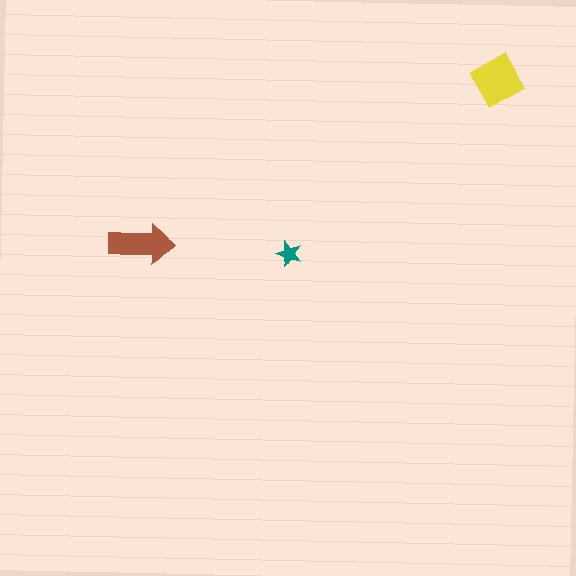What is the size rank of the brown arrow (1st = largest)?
2nd.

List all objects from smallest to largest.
The teal star, the brown arrow, the yellow square.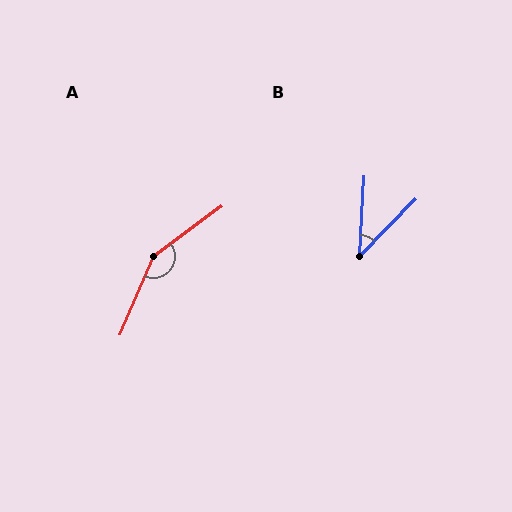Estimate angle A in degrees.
Approximately 149 degrees.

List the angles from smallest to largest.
B (41°), A (149°).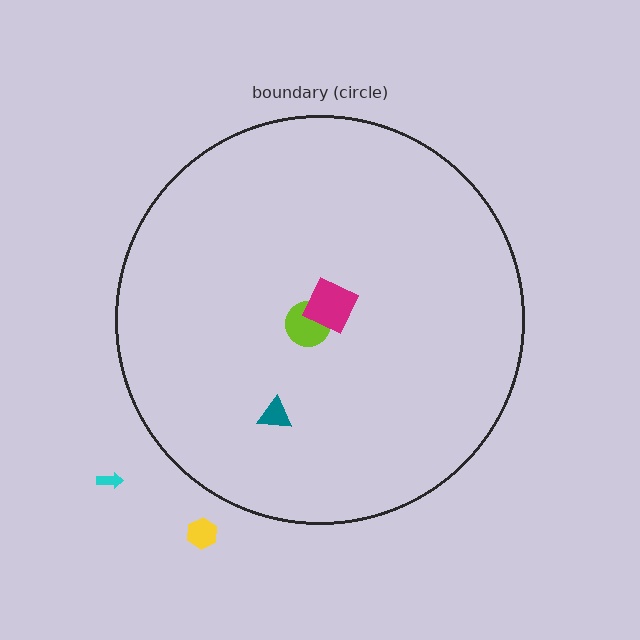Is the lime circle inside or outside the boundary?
Inside.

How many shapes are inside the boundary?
3 inside, 2 outside.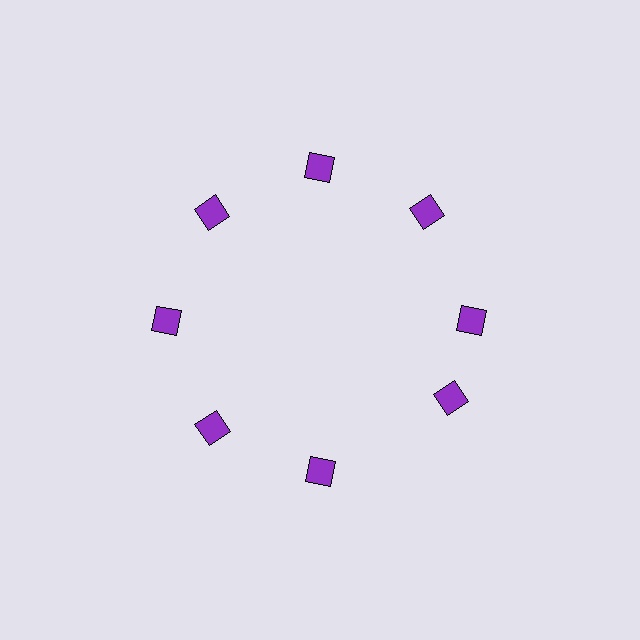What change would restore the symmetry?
The symmetry would be restored by rotating it back into even spacing with its neighbors so that all 8 diamonds sit at equal angles and equal distance from the center.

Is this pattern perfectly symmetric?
No. The 8 purple diamonds are arranged in a ring, but one element near the 4 o'clock position is rotated out of alignment along the ring, breaking the 8-fold rotational symmetry.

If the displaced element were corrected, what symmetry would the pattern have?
It would have 8-fold rotational symmetry — the pattern would map onto itself every 45 degrees.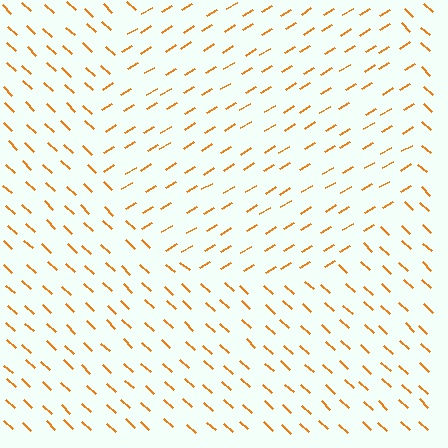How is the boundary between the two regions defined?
The boundary is defined purely by a change in line orientation (approximately 74 degrees difference). All lines are the same color and thickness.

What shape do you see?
I see a circle.